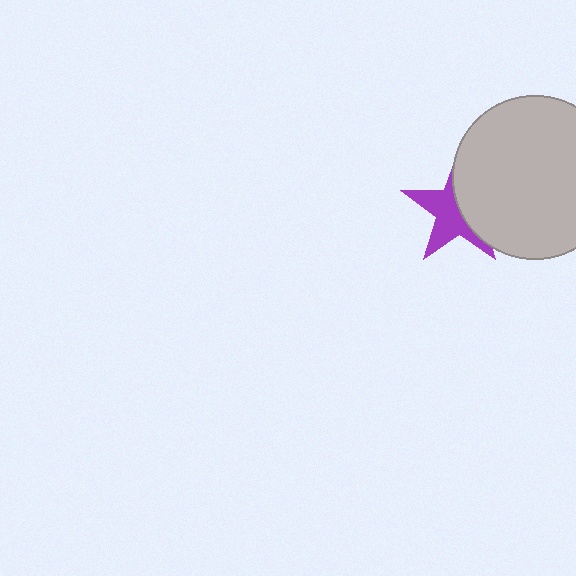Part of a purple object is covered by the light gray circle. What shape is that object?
It is a star.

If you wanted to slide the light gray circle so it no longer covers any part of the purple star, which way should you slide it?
Slide it right — that is the most direct way to separate the two shapes.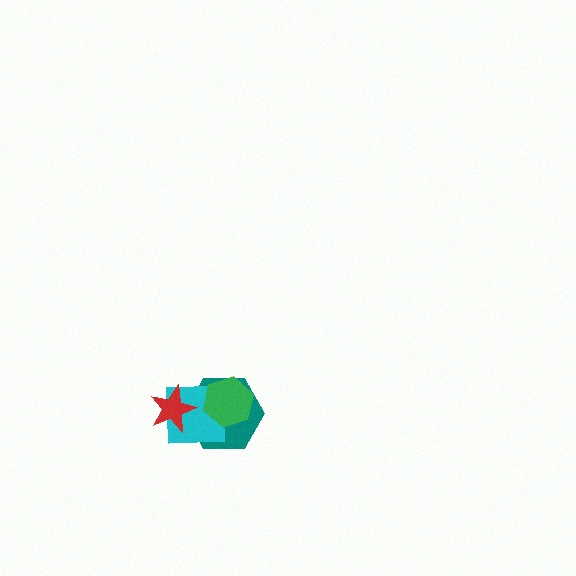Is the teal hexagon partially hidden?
Yes, it is partially covered by another shape.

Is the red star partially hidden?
No, no other shape covers it.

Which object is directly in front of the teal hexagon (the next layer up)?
The cyan square is directly in front of the teal hexagon.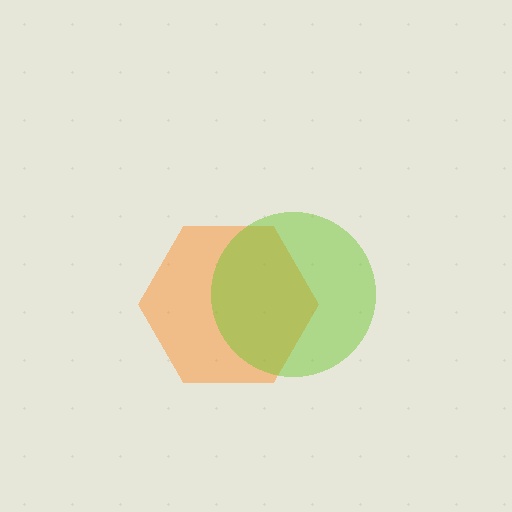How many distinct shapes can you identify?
There are 2 distinct shapes: an orange hexagon, a lime circle.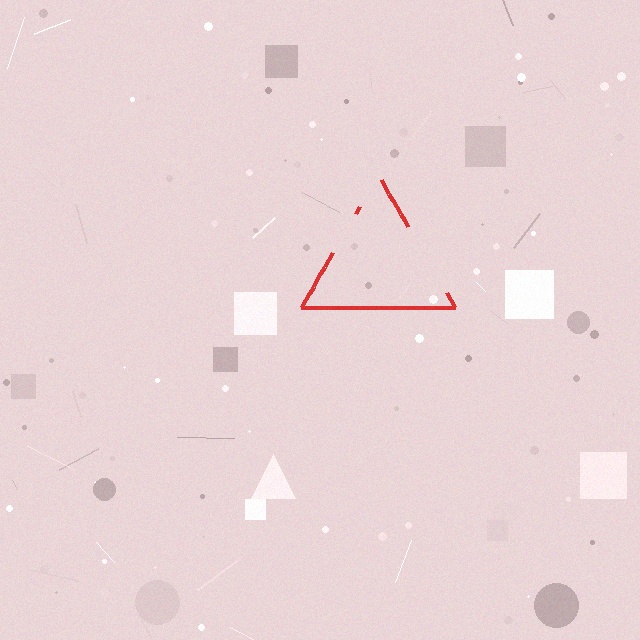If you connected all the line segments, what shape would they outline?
They would outline a triangle.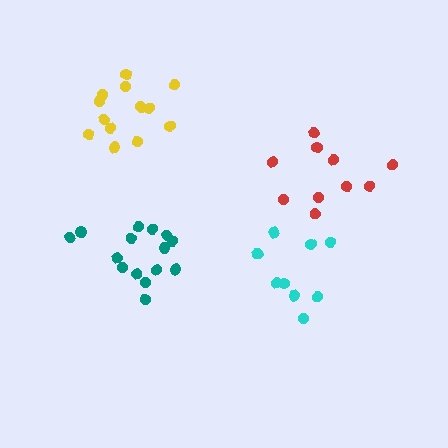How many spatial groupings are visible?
There are 4 spatial groupings.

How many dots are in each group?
Group 1: 10 dots, Group 2: 15 dots, Group 3: 10 dots, Group 4: 14 dots (49 total).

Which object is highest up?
The yellow cluster is topmost.